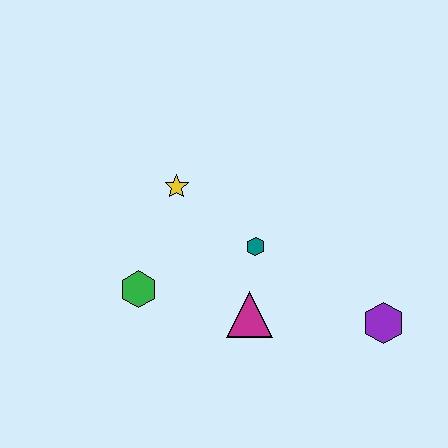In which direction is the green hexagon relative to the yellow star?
The green hexagon is below the yellow star.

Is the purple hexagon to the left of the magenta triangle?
No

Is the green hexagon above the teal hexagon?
No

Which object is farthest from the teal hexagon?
The purple hexagon is farthest from the teal hexagon.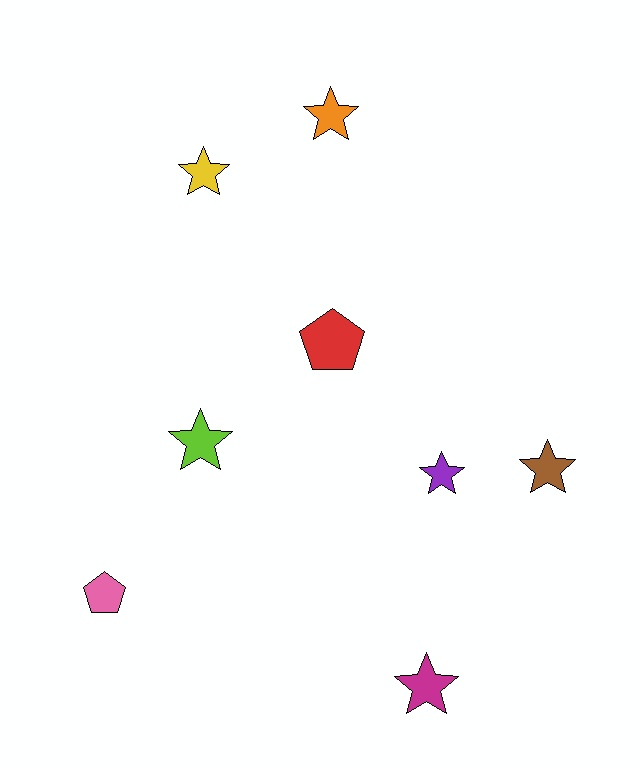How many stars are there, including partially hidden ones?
There are 6 stars.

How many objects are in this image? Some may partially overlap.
There are 8 objects.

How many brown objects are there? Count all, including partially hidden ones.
There is 1 brown object.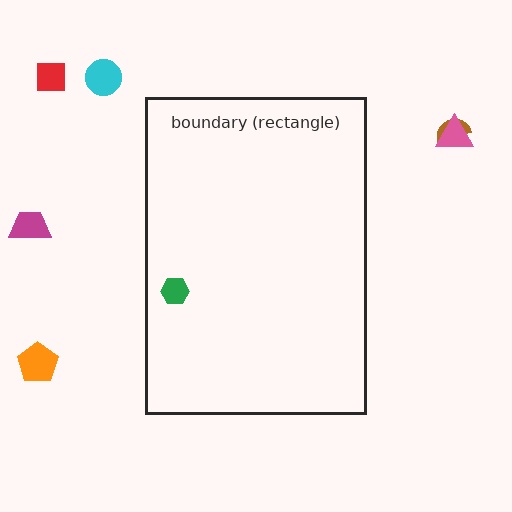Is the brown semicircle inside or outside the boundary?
Outside.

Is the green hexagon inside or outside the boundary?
Inside.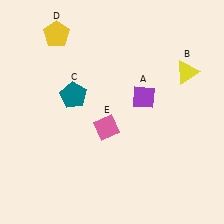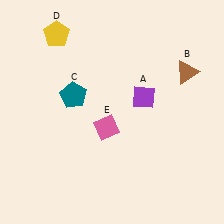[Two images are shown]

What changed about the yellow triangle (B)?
In Image 1, B is yellow. In Image 2, it changed to brown.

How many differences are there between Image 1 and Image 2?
There is 1 difference between the two images.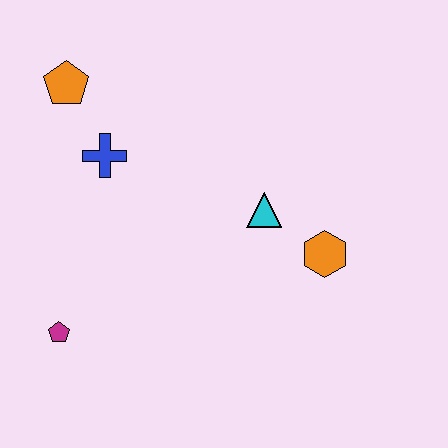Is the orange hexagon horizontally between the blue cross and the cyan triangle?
No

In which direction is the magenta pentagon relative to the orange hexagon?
The magenta pentagon is to the left of the orange hexagon.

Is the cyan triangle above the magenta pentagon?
Yes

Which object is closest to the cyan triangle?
The orange hexagon is closest to the cyan triangle.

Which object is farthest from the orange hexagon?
The orange pentagon is farthest from the orange hexagon.